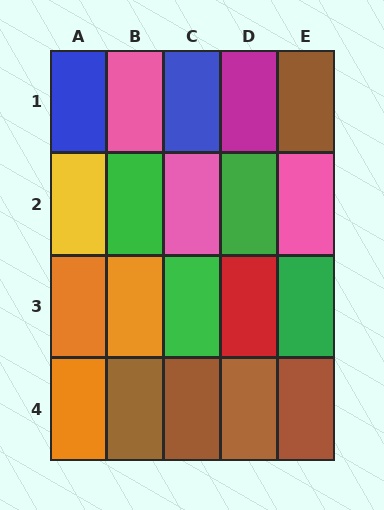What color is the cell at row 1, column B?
Pink.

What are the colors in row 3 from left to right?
Orange, orange, green, red, green.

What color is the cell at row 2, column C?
Pink.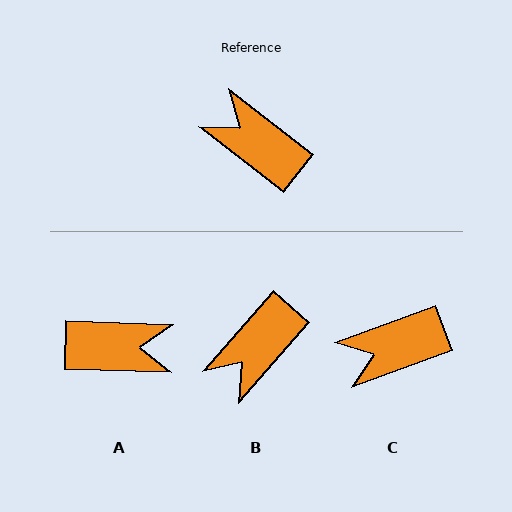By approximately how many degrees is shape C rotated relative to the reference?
Approximately 58 degrees counter-clockwise.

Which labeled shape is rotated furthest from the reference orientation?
A, about 144 degrees away.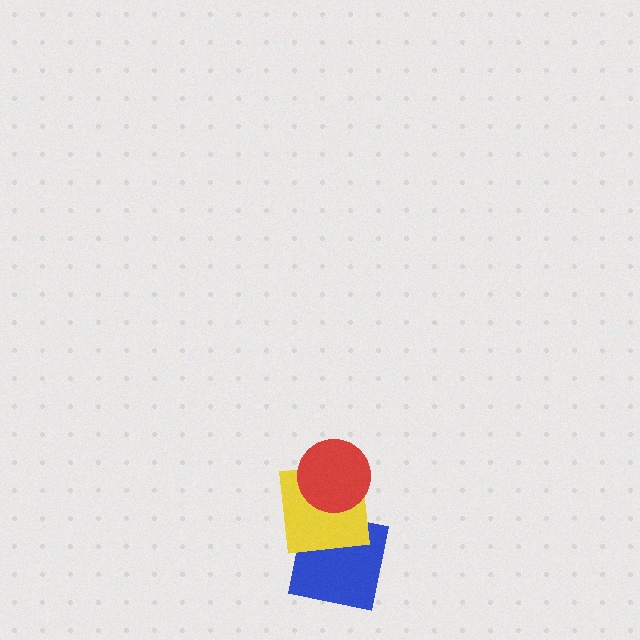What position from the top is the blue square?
The blue square is 3rd from the top.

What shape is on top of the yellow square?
The red circle is on top of the yellow square.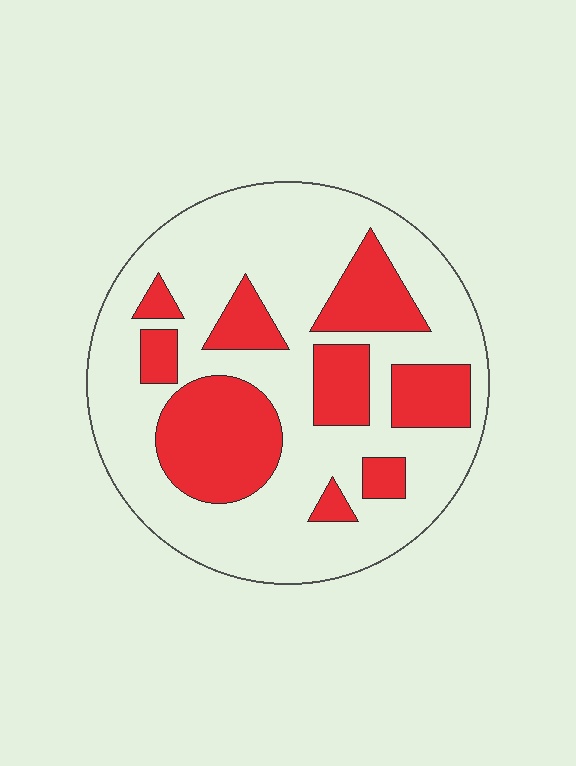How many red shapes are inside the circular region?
9.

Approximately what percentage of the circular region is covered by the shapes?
Approximately 30%.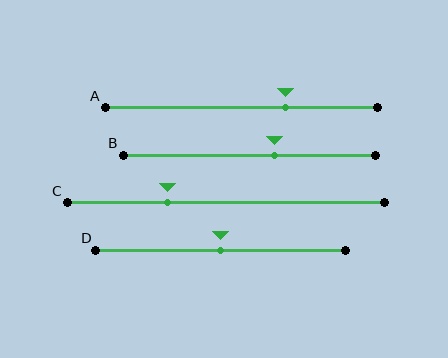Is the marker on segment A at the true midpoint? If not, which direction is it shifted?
No, the marker on segment A is shifted to the right by about 16% of the segment length.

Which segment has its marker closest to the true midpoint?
Segment D has its marker closest to the true midpoint.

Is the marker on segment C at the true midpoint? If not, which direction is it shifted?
No, the marker on segment C is shifted to the left by about 19% of the segment length.